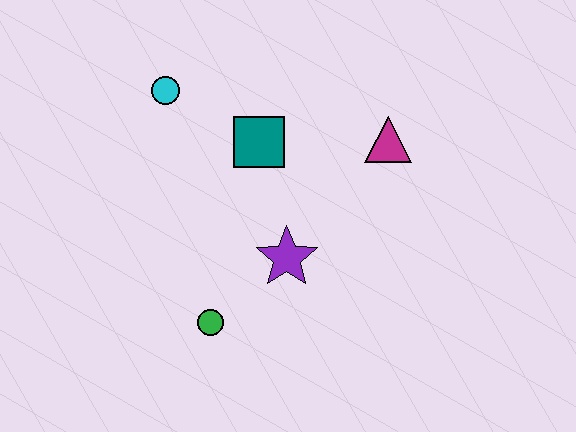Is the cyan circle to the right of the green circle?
No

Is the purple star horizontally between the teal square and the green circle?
No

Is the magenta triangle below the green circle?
No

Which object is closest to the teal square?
The cyan circle is closest to the teal square.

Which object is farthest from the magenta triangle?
The green circle is farthest from the magenta triangle.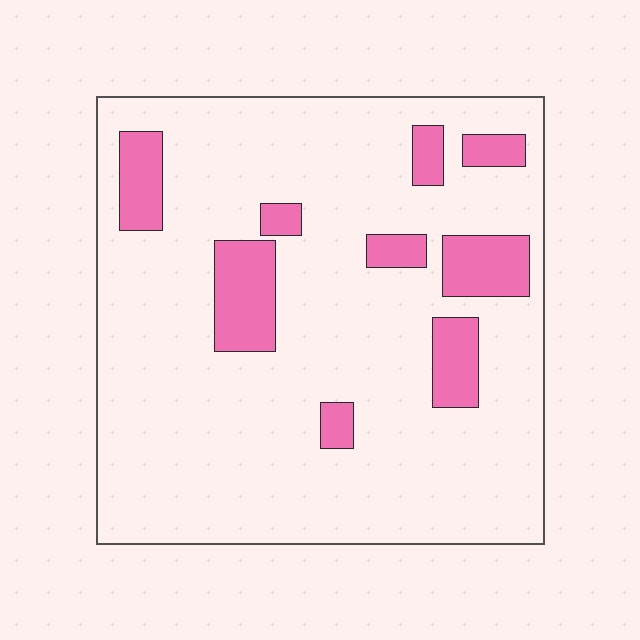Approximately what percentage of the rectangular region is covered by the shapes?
Approximately 15%.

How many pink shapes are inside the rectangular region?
9.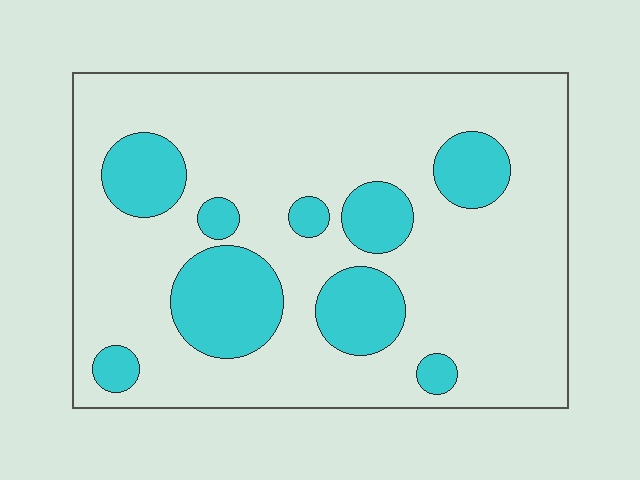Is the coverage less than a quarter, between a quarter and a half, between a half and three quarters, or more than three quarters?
Less than a quarter.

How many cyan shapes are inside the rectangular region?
9.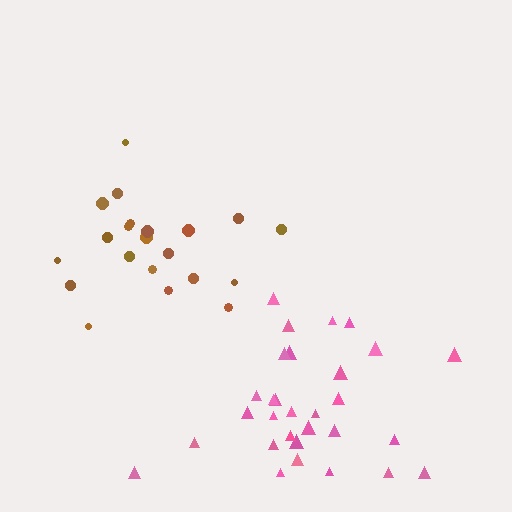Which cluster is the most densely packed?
Brown.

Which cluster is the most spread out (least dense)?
Pink.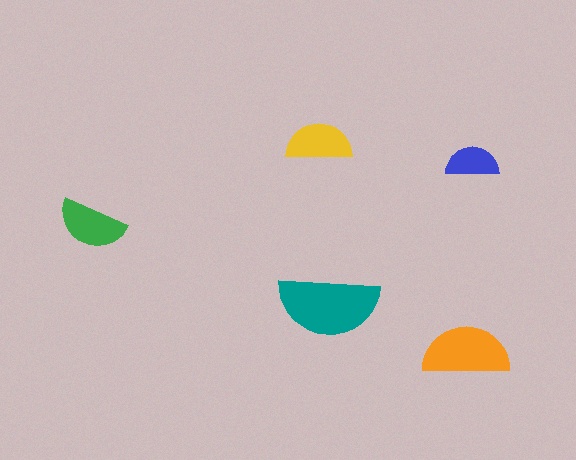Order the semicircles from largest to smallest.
the teal one, the orange one, the green one, the yellow one, the blue one.